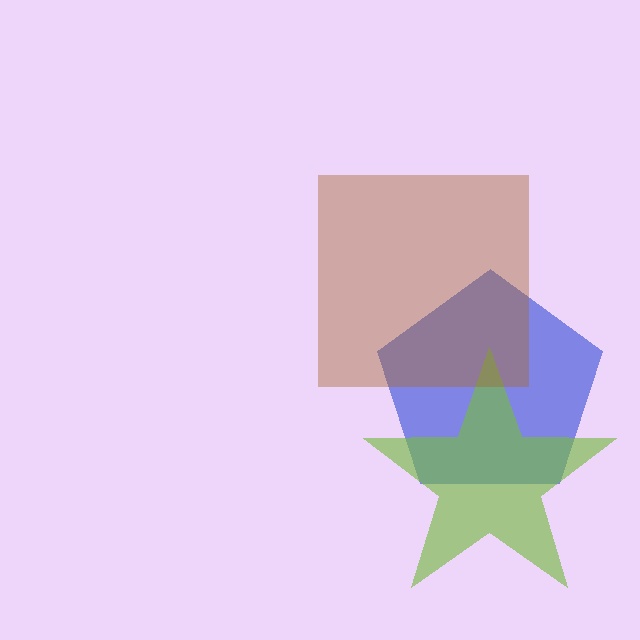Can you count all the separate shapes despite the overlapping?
Yes, there are 3 separate shapes.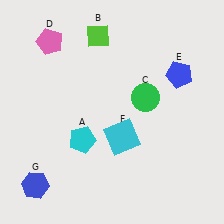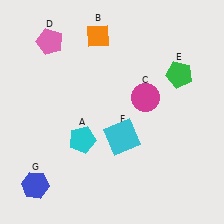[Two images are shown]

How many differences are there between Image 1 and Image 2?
There are 3 differences between the two images.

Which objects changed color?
B changed from lime to orange. C changed from green to magenta. E changed from blue to green.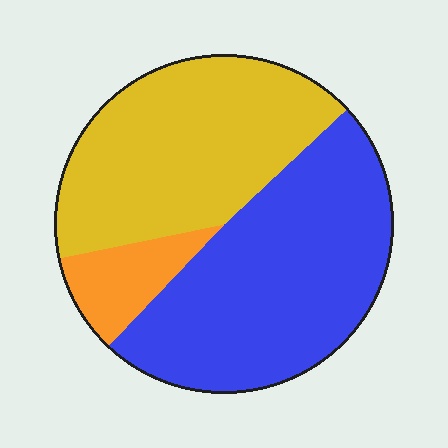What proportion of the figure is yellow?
Yellow takes up between a third and a half of the figure.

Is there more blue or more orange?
Blue.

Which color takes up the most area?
Blue, at roughly 50%.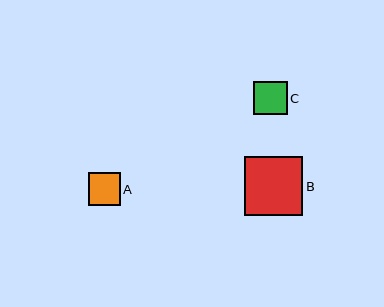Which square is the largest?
Square B is the largest with a size of approximately 58 pixels.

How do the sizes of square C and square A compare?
Square C and square A are approximately the same size.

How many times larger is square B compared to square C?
Square B is approximately 1.7 times the size of square C.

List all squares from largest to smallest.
From largest to smallest: B, C, A.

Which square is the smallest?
Square A is the smallest with a size of approximately 32 pixels.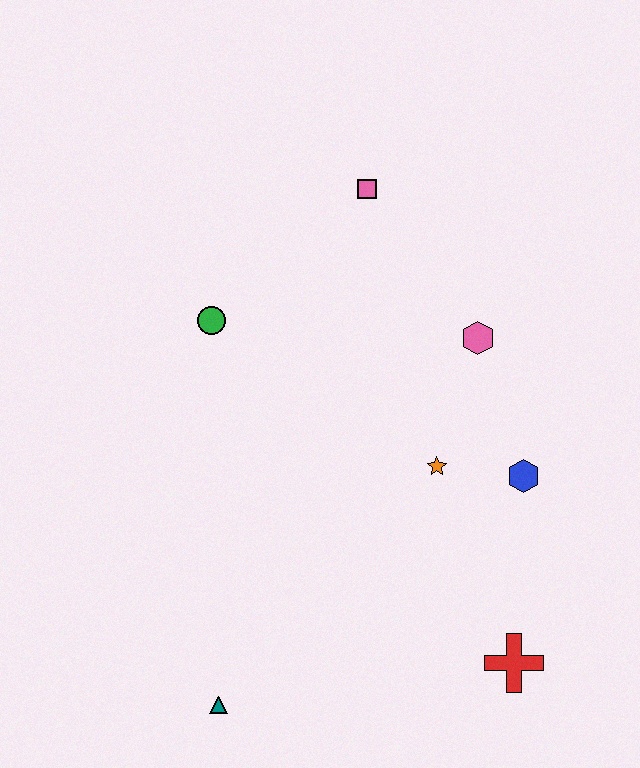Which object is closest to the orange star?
The blue hexagon is closest to the orange star.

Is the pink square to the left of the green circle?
No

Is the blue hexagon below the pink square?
Yes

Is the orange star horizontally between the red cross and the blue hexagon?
No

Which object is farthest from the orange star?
The teal triangle is farthest from the orange star.